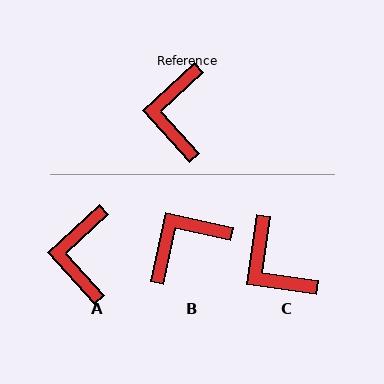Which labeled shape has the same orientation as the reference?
A.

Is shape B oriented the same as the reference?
No, it is off by about 54 degrees.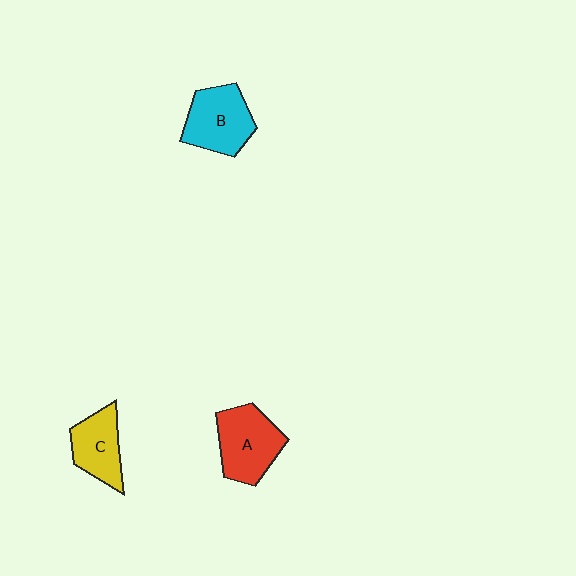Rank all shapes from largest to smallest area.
From largest to smallest: A (red), B (cyan), C (yellow).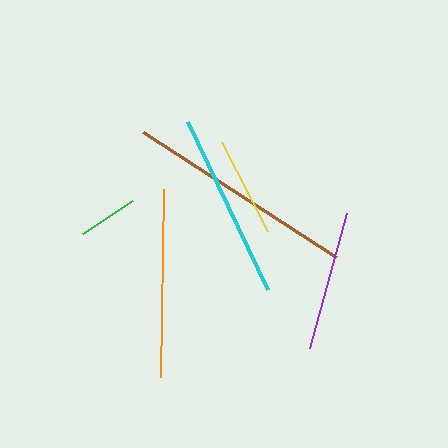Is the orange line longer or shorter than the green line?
The orange line is longer than the green line.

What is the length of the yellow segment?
The yellow segment is approximately 100 pixels long.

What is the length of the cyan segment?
The cyan segment is approximately 186 pixels long.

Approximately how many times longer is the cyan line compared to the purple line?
The cyan line is approximately 1.3 times the length of the purple line.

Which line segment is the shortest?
The green line is the shortest at approximately 61 pixels.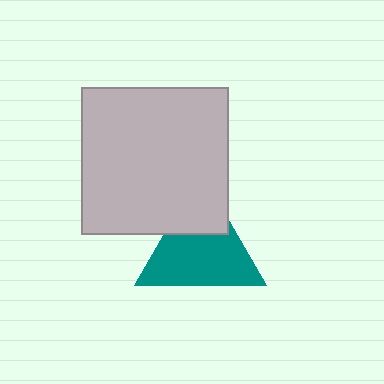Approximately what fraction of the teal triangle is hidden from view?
Roughly 31% of the teal triangle is hidden behind the light gray square.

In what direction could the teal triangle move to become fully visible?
The teal triangle could move down. That would shift it out from behind the light gray square entirely.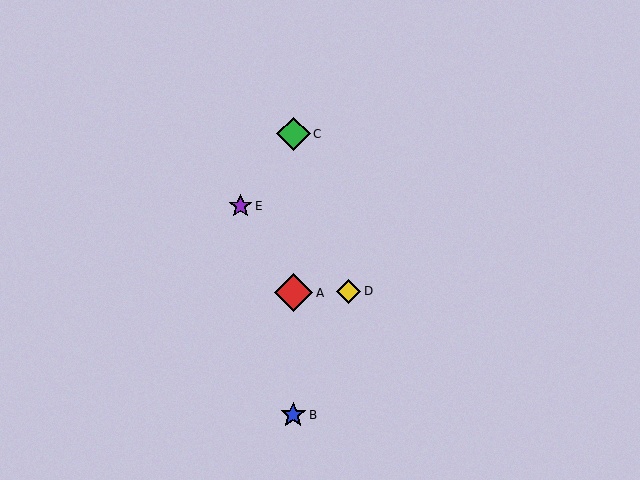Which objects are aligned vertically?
Objects A, B, C are aligned vertically.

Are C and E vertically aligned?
No, C is at x≈293 and E is at x≈240.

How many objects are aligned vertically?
3 objects (A, B, C) are aligned vertically.